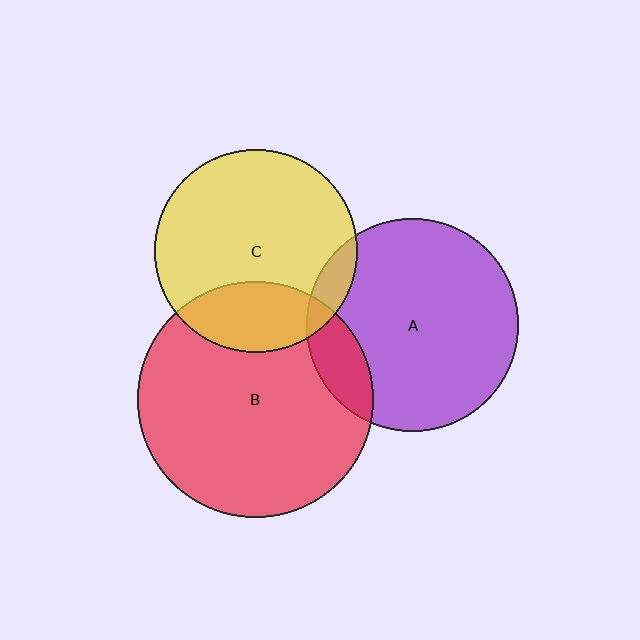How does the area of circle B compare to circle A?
Approximately 1.2 times.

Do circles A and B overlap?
Yes.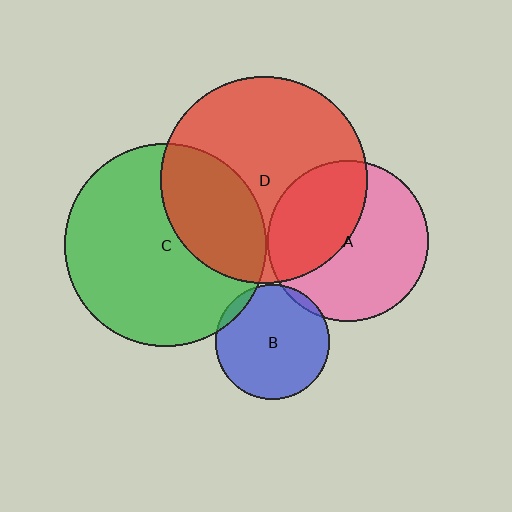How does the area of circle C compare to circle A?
Approximately 1.6 times.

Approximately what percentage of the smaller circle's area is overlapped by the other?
Approximately 40%.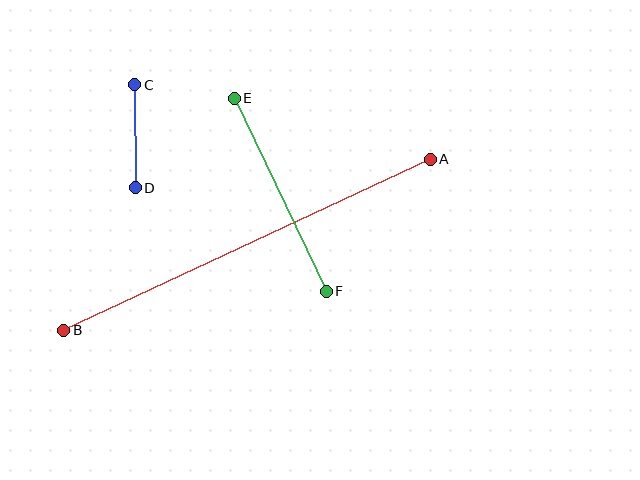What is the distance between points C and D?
The distance is approximately 103 pixels.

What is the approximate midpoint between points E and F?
The midpoint is at approximately (280, 195) pixels.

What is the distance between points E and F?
The distance is approximately 214 pixels.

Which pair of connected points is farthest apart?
Points A and B are farthest apart.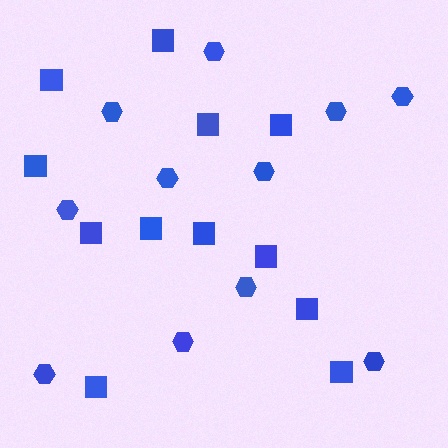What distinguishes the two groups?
There are 2 groups: one group of hexagons (11) and one group of squares (12).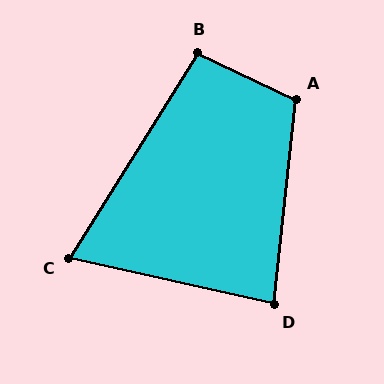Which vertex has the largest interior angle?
A, at approximately 109 degrees.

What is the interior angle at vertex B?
Approximately 97 degrees (obtuse).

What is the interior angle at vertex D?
Approximately 83 degrees (acute).